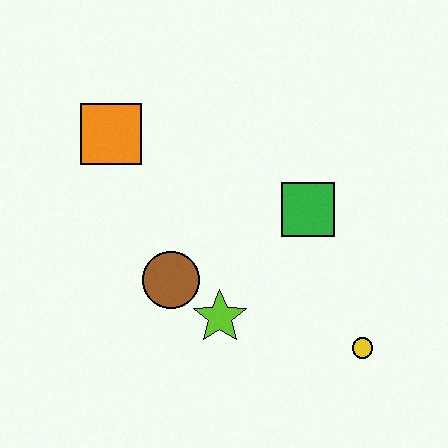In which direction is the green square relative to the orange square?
The green square is to the right of the orange square.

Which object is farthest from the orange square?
The yellow circle is farthest from the orange square.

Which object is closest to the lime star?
The brown circle is closest to the lime star.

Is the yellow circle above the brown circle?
No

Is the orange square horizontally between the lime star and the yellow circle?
No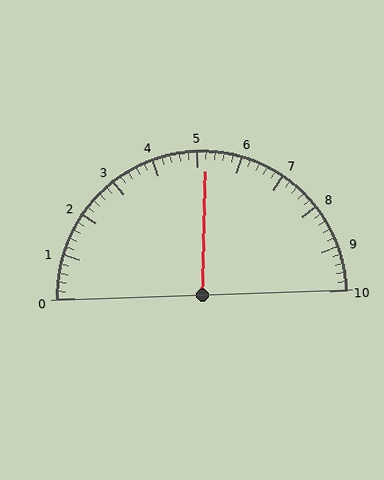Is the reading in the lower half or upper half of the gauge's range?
The reading is in the upper half of the range (0 to 10).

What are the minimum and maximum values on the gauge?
The gauge ranges from 0 to 10.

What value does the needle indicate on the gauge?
The needle indicates approximately 5.2.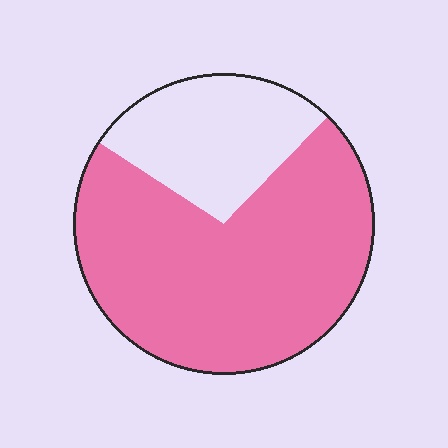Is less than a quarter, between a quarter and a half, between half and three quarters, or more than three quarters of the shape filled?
Between half and three quarters.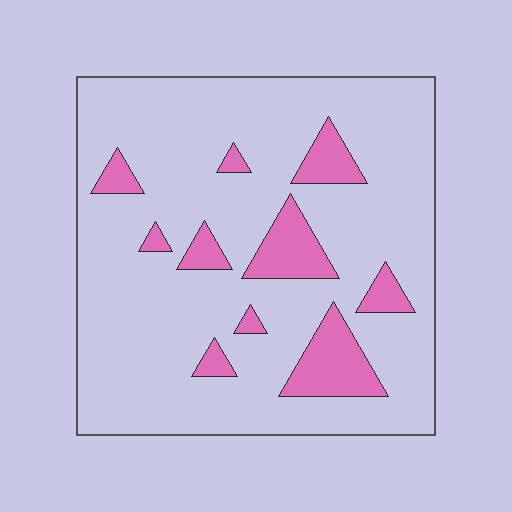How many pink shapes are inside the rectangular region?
10.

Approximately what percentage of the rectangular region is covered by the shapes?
Approximately 15%.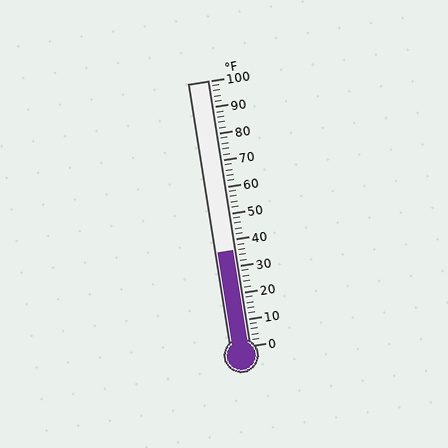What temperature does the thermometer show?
The thermometer shows approximately 36°F.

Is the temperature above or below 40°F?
The temperature is below 40°F.